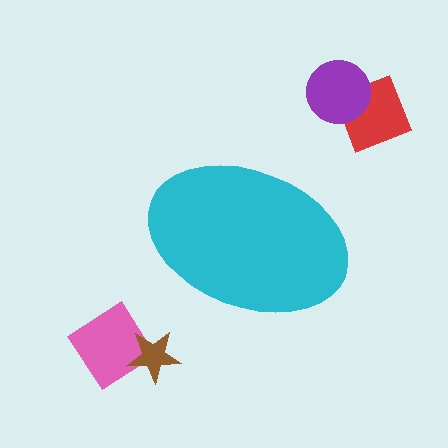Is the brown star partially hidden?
No, the brown star is fully visible.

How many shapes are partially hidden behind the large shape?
0 shapes are partially hidden.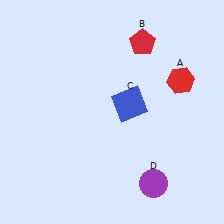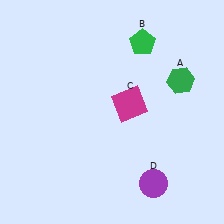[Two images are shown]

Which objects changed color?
A changed from red to green. B changed from red to green. C changed from blue to magenta.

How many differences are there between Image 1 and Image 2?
There are 3 differences between the two images.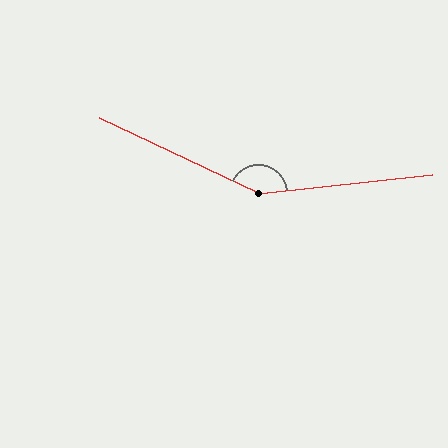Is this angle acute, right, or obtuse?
It is obtuse.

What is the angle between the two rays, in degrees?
Approximately 148 degrees.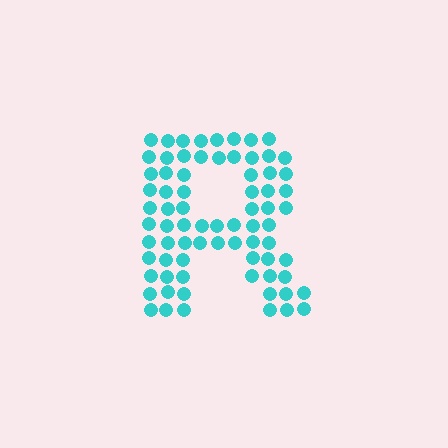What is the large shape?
The large shape is the letter R.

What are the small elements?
The small elements are circles.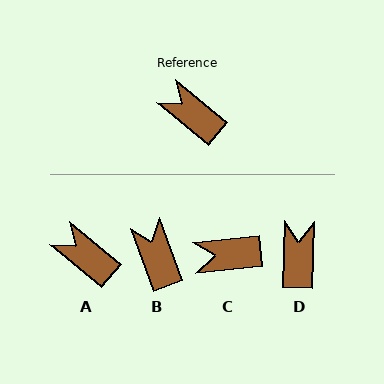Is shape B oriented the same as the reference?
No, it is off by about 30 degrees.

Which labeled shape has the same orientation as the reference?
A.